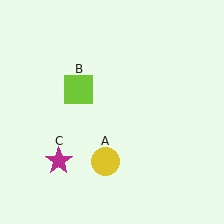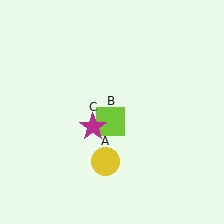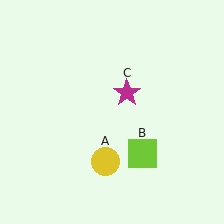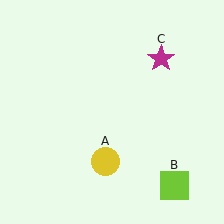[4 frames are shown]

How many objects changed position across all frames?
2 objects changed position: lime square (object B), magenta star (object C).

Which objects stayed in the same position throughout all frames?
Yellow circle (object A) remained stationary.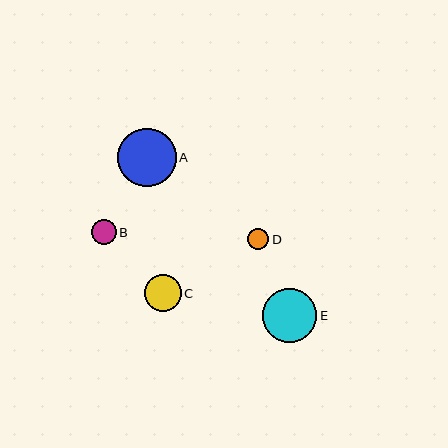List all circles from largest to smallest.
From largest to smallest: A, E, C, B, D.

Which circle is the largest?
Circle A is the largest with a size of approximately 58 pixels.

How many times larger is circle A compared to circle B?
Circle A is approximately 2.3 times the size of circle B.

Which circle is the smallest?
Circle D is the smallest with a size of approximately 21 pixels.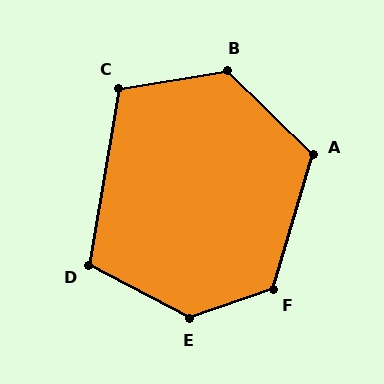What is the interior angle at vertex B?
Approximately 126 degrees (obtuse).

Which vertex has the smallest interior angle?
D, at approximately 108 degrees.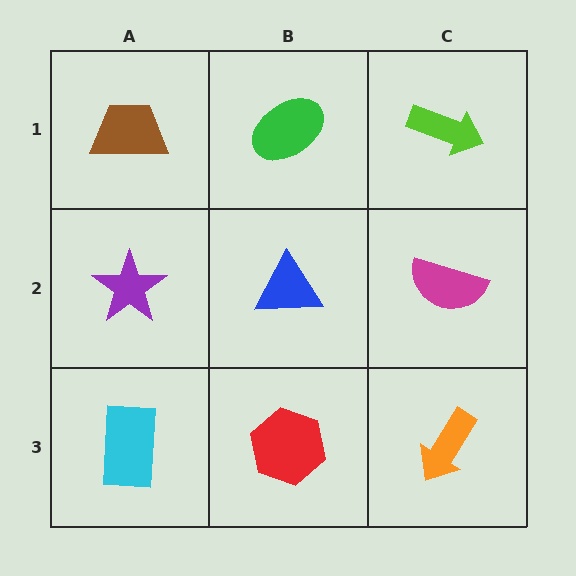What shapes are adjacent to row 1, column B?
A blue triangle (row 2, column B), a brown trapezoid (row 1, column A), a lime arrow (row 1, column C).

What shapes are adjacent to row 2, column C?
A lime arrow (row 1, column C), an orange arrow (row 3, column C), a blue triangle (row 2, column B).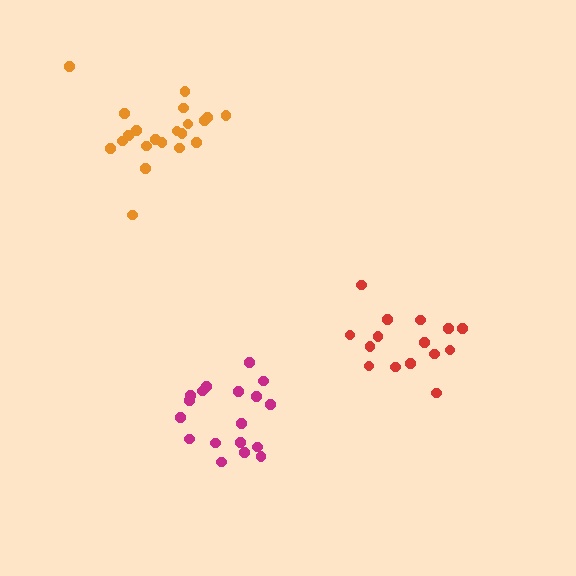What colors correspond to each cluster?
The clusters are colored: orange, magenta, red.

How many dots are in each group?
Group 1: 21 dots, Group 2: 18 dots, Group 3: 15 dots (54 total).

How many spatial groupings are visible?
There are 3 spatial groupings.